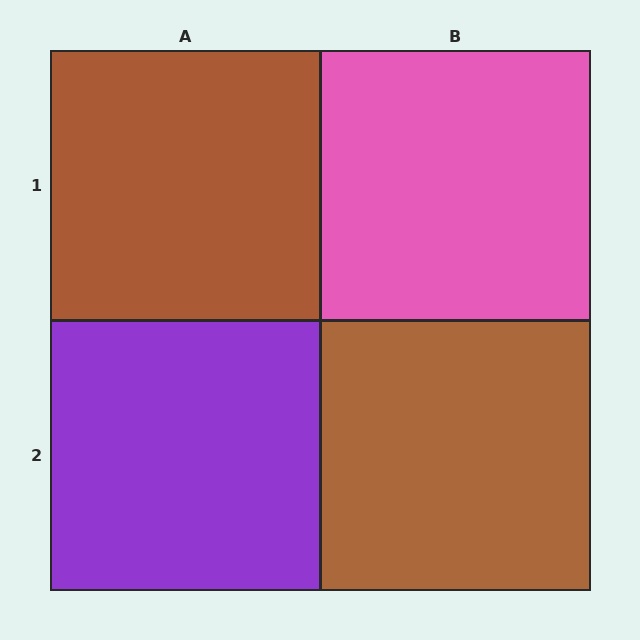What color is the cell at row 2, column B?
Brown.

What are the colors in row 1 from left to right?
Brown, pink.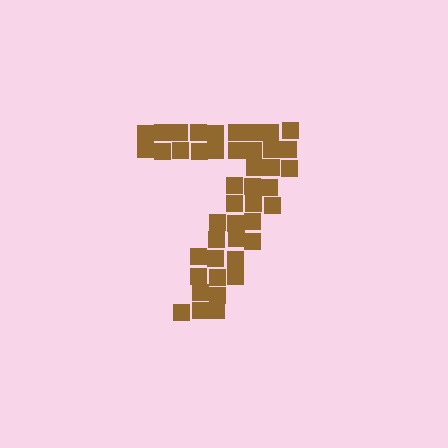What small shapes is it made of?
It is made of small squares.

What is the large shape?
The large shape is the digit 7.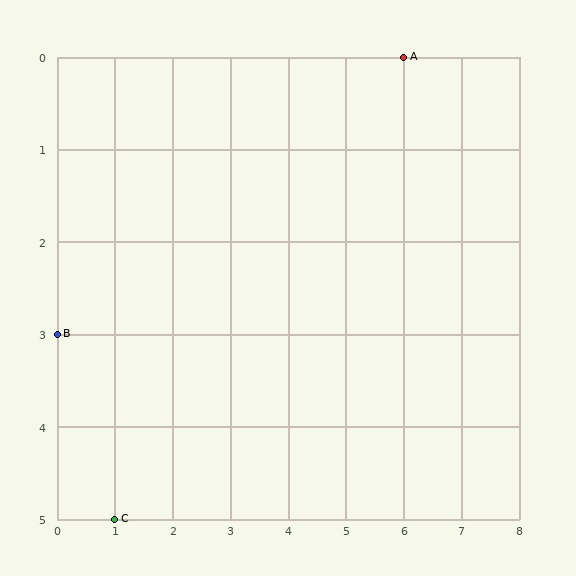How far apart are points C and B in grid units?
Points C and B are 1 column and 2 rows apart (about 2.2 grid units diagonally).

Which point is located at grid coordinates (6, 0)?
Point A is at (6, 0).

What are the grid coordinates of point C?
Point C is at grid coordinates (1, 5).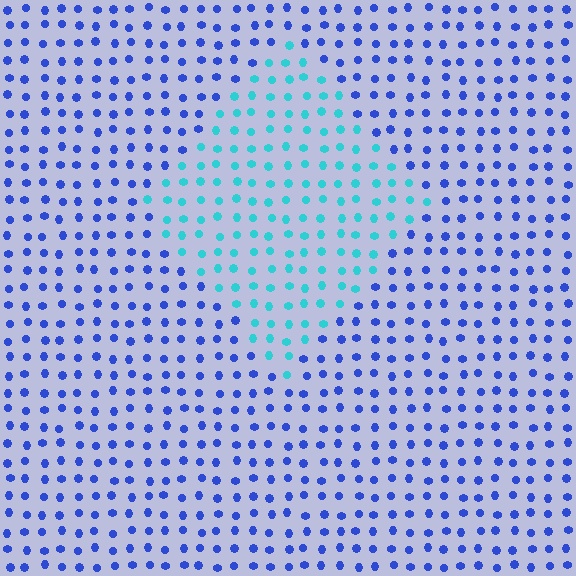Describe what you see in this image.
The image is filled with small blue elements in a uniform arrangement. A diamond-shaped region is visible where the elements are tinted to a slightly different hue, forming a subtle color boundary.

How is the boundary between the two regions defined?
The boundary is defined purely by a slight shift in hue (about 49 degrees). Spacing, size, and orientation are identical on both sides.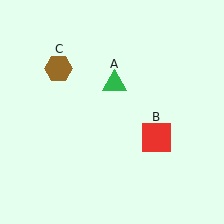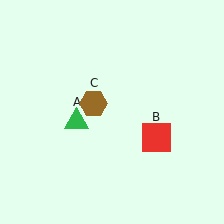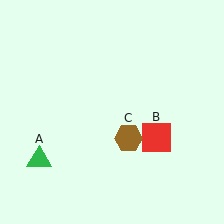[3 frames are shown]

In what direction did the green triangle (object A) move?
The green triangle (object A) moved down and to the left.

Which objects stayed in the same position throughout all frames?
Red square (object B) remained stationary.